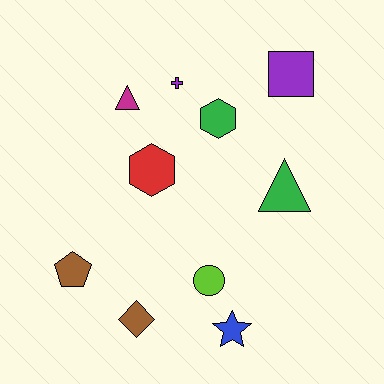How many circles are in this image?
There is 1 circle.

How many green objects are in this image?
There are 2 green objects.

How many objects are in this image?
There are 10 objects.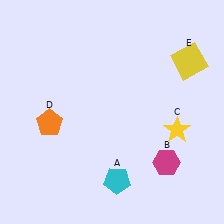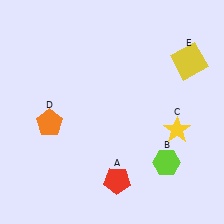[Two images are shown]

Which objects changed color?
A changed from cyan to red. B changed from magenta to lime.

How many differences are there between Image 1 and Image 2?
There are 2 differences between the two images.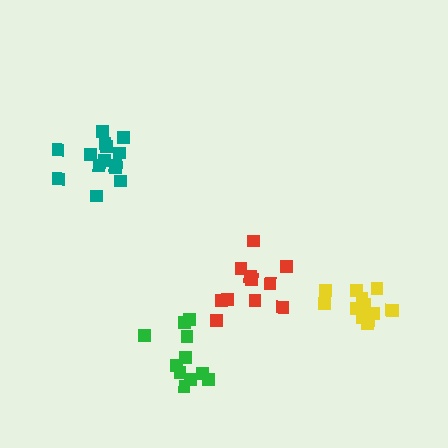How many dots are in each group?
Group 1: 13 dots, Group 2: 14 dots, Group 3: 11 dots, Group 4: 11 dots (49 total).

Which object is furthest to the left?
The teal cluster is leftmost.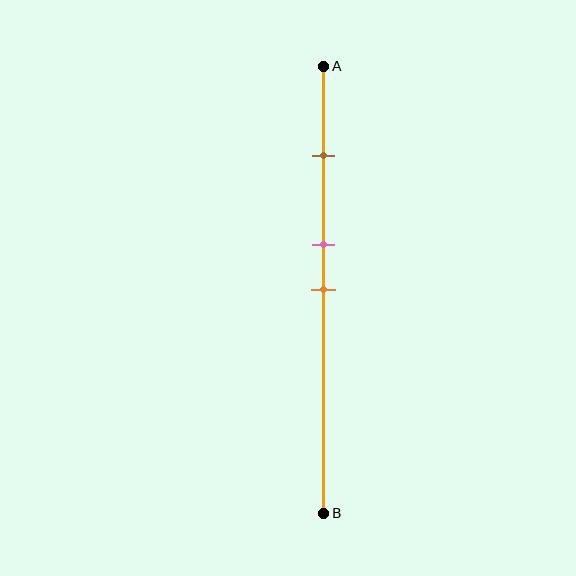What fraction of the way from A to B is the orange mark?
The orange mark is approximately 50% (0.5) of the way from A to B.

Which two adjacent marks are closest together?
The pink and orange marks are the closest adjacent pair.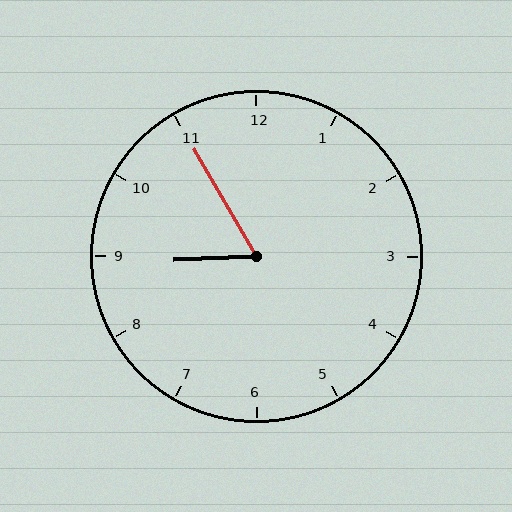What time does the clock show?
8:55.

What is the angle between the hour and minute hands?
Approximately 62 degrees.